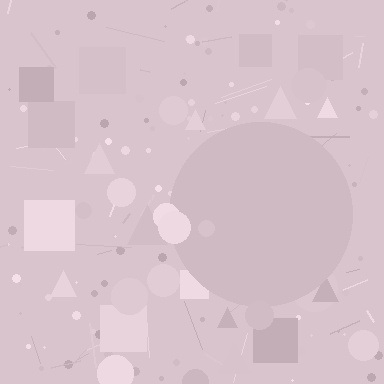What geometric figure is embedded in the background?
A circle is embedded in the background.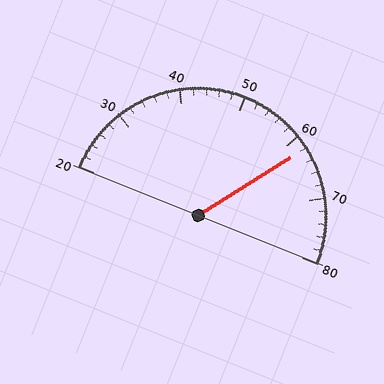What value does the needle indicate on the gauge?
The needle indicates approximately 62.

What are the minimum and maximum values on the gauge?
The gauge ranges from 20 to 80.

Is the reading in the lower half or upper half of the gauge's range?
The reading is in the upper half of the range (20 to 80).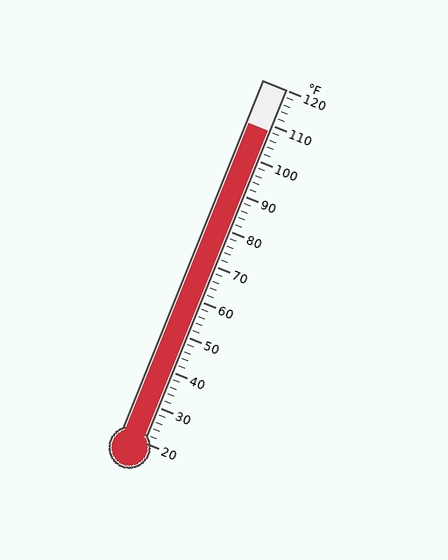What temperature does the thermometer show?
The thermometer shows approximately 108°F.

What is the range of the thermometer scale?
The thermometer scale ranges from 20°F to 120°F.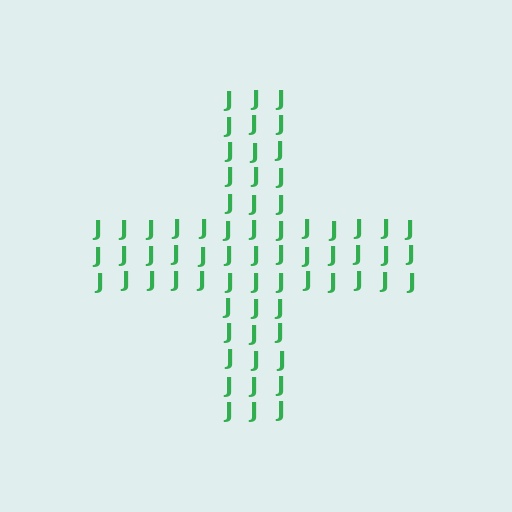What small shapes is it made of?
It is made of small letter J's.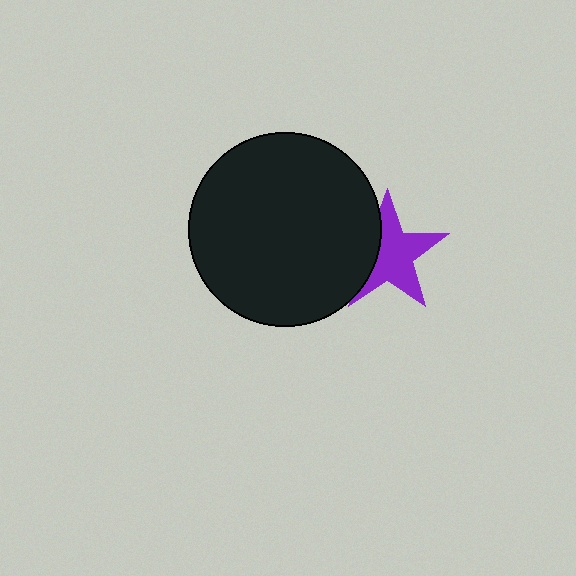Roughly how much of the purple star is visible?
Most of it is visible (roughly 69%).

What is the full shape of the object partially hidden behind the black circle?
The partially hidden object is a purple star.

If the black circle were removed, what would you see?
You would see the complete purple star.